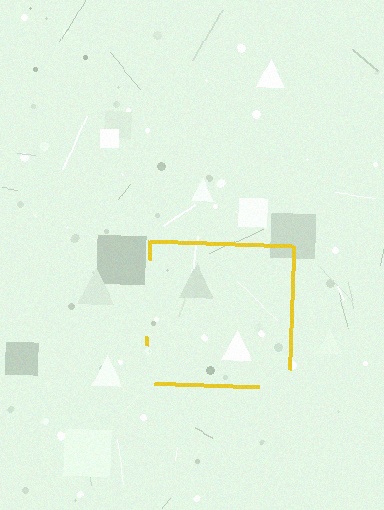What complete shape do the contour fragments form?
The contour fragments form a square.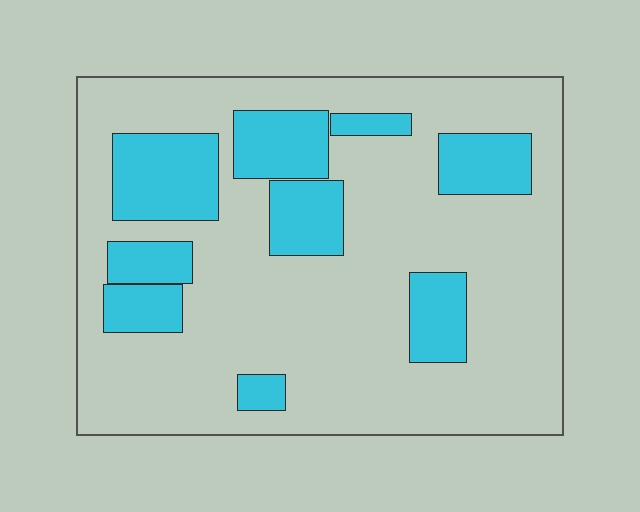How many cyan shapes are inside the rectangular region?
9.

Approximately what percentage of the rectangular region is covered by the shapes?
Approximately 25%.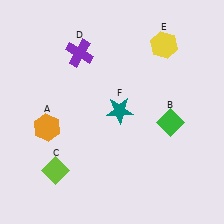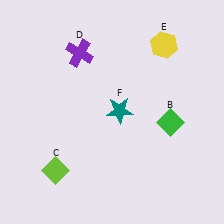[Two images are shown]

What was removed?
The orange hexagon (A) was removed in Image 2.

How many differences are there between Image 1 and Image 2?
There is 1 difference between the two images.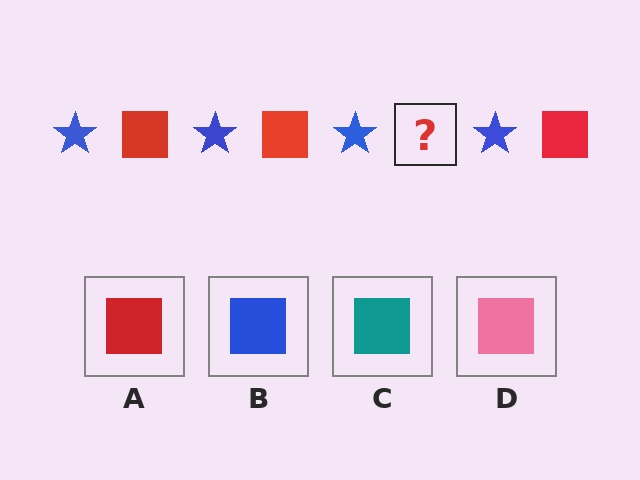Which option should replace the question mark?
Option A.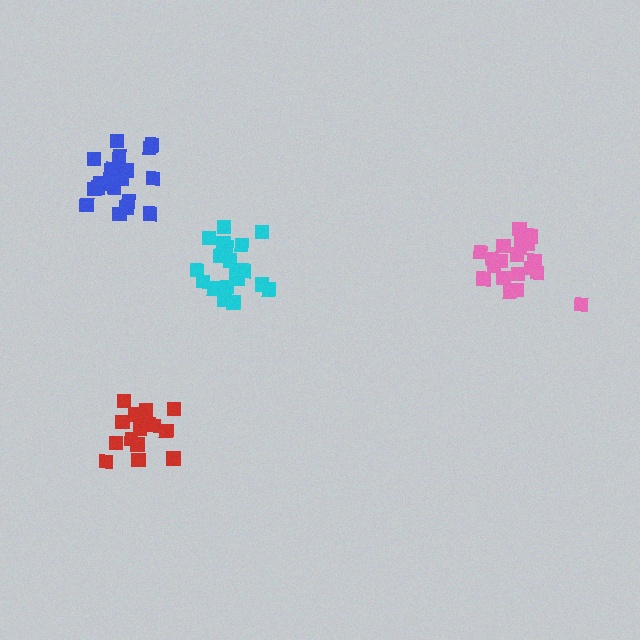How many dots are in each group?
Group 1: 20 dots, Group 2: 15 dots, Group 3: 20 dots, Group 4: 20 dots (75 total).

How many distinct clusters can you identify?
There are 4 distinct clusters.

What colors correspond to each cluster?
The clusters are colored: cyan, red, blue, pink.